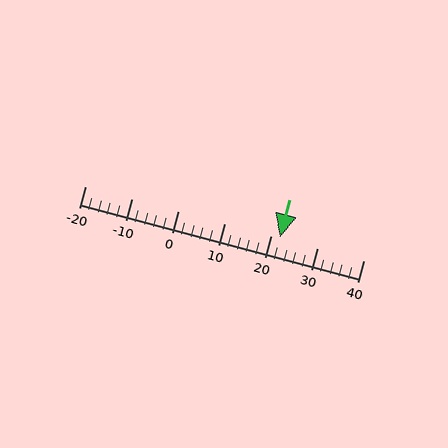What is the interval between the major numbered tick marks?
The major tick marks are spaced 10 units apart.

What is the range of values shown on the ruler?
The ruler shows values from -20 to 40.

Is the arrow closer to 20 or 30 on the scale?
The arrow is closer to 20.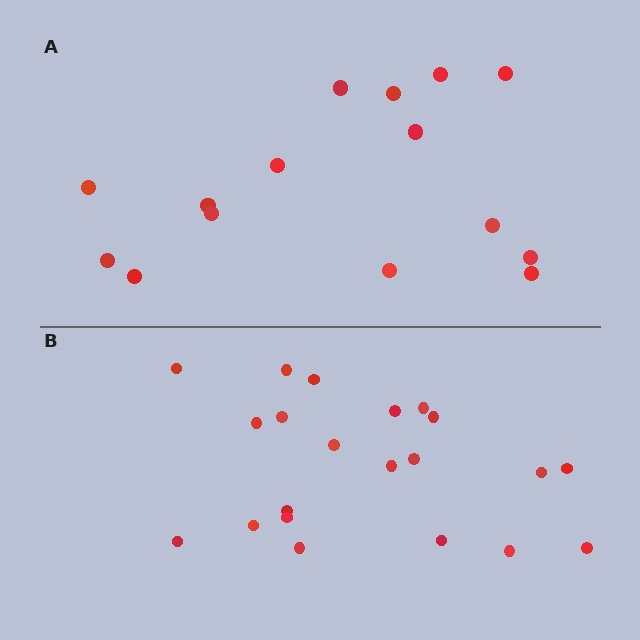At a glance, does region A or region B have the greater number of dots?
Region B (the bottom region) has more dots.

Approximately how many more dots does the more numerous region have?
Region B has about 6 more dots than region A.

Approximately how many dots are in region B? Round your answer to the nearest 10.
About 20 dots. (The exact count is 21, which rounds to 20.)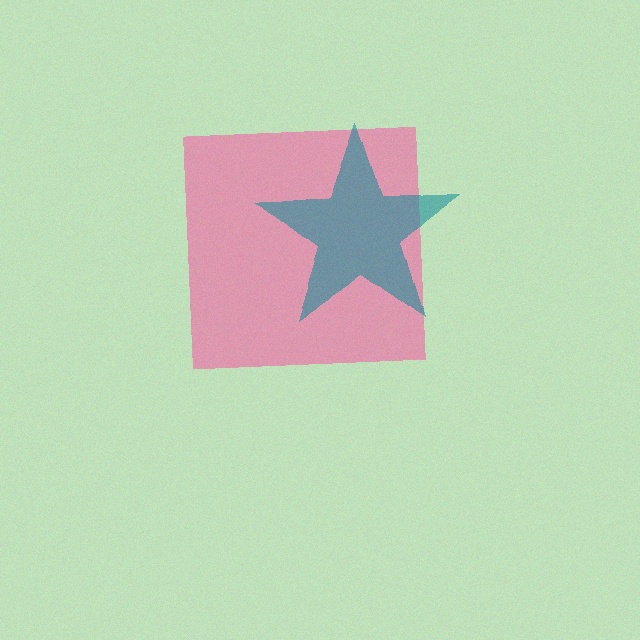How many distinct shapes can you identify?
There are 2 distinct shapes: a pink square, a teal star.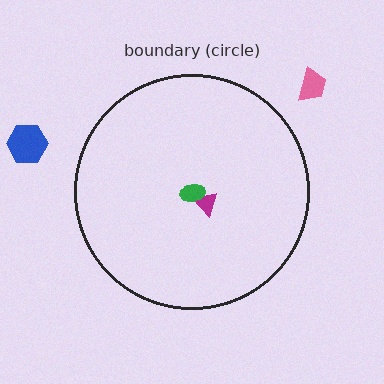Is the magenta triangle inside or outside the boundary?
Inside.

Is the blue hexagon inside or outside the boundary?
Outside.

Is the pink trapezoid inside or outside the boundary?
Outside.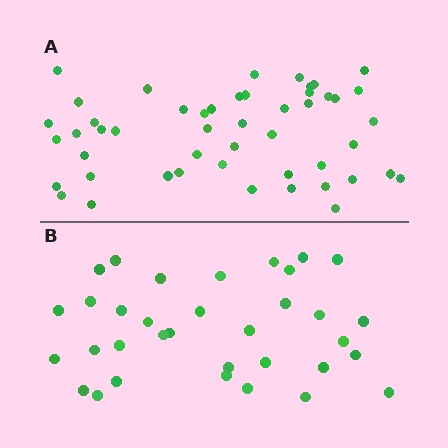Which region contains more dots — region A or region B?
Region A (the top region) has more dots.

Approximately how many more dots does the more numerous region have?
Region A has approximately 15 more dots than region B.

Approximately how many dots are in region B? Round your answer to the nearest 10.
About 30 dots. (The exact count is 34, which rounds to 30.)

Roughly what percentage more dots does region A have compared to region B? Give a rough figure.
About 45% more.